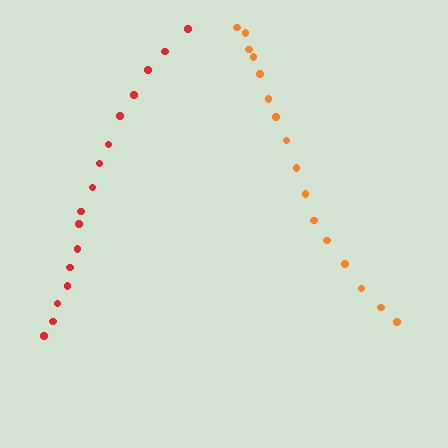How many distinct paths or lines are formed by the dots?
There are 2 distinct paths.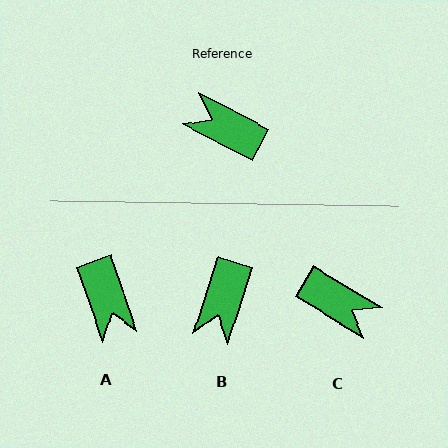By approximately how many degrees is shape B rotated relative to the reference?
Approximately 99 degrees counter-clockwise.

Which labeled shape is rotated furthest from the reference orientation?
C, about 176 degrees away.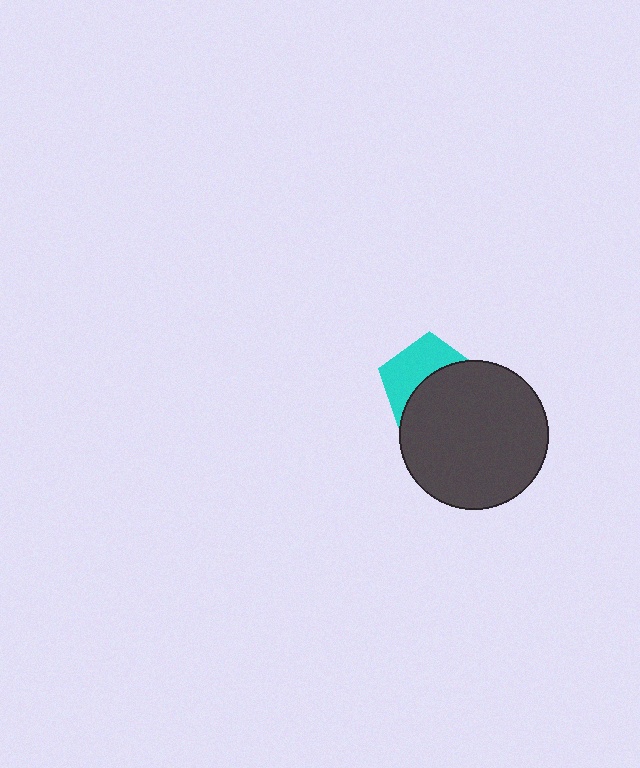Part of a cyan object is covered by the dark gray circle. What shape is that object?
It is a pentagon.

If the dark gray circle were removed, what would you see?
You would see the complete cyan pentagon.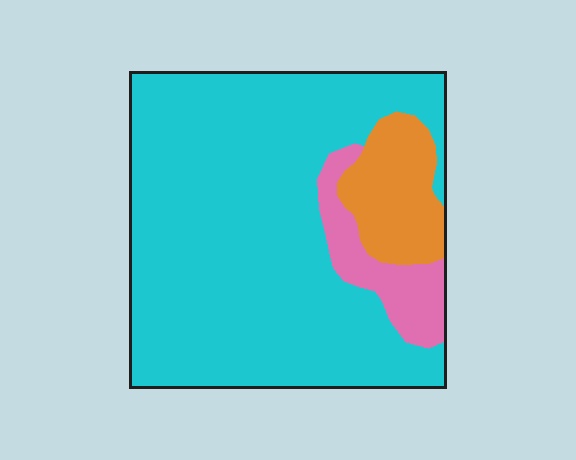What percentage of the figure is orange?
Orange takes up less than a sixth of the figure.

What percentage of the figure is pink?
Pink covers around 10% of the figure.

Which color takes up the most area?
Cyan, at roughly 80%.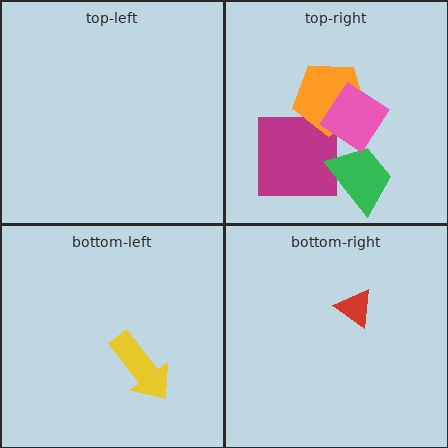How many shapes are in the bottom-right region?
1.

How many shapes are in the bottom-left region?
1.